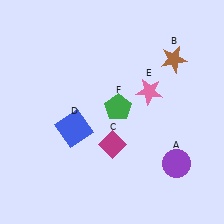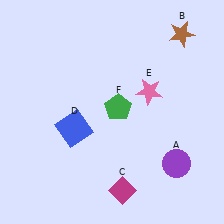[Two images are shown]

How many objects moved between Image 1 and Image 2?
2 objects moved between the two images.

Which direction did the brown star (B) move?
The brown star (B) moved up.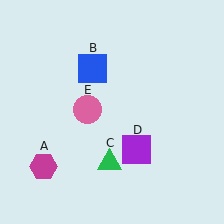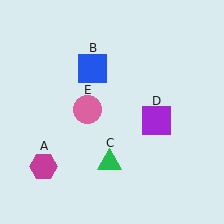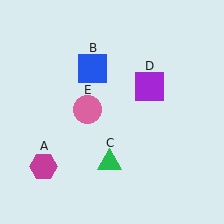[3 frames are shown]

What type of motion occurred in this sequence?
The purple square (object D) rotated counterclockwise around the center of the scene.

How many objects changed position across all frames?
1 object changed position: purple square (object D).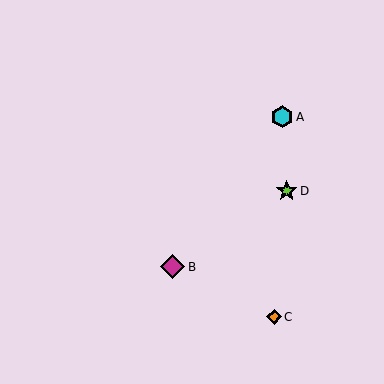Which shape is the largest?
The magenta diamond (labeled B) is the largest.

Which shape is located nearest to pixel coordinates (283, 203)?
The lime star (labeled D) at (287, 191) is nearest to that location.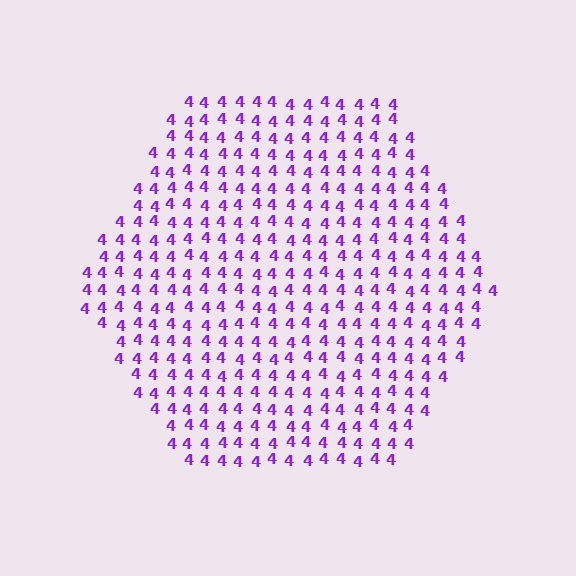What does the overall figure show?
The overall figure shows a hexagon.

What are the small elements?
The small elements are digit 4's.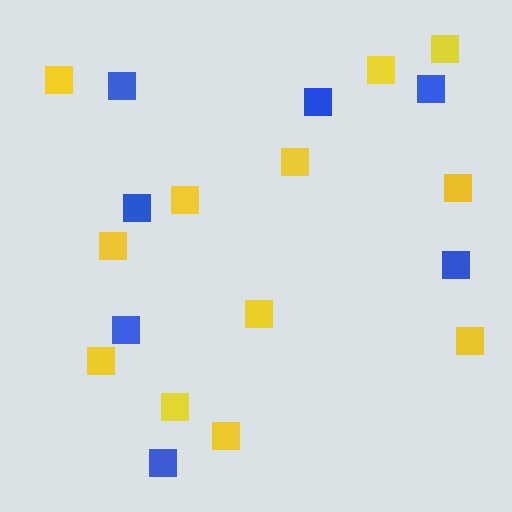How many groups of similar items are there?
There are 2 groups: one group of yellow squares (12) and one group of blue squares (7).